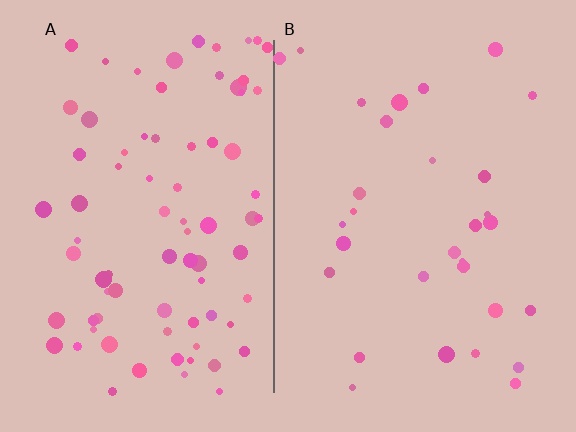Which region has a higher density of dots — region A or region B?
A (the left).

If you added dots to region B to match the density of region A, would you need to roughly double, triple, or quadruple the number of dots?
Approximately triple.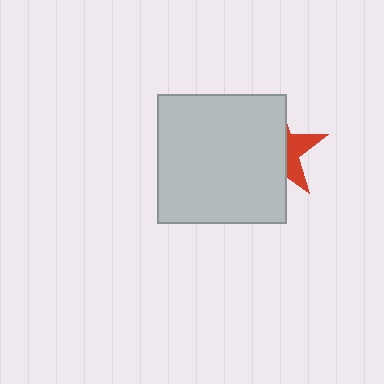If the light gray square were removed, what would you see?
You would see the complete red star.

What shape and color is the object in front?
The object in front is a light gray square.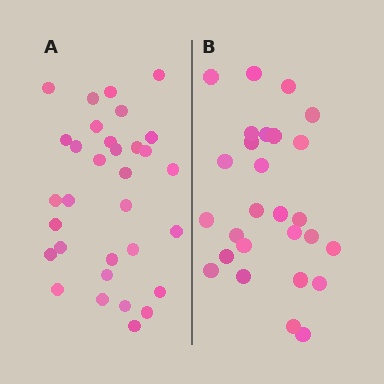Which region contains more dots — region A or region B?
Region A (the left region) has more dots.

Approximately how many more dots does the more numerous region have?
Region A has about 5 more dots than region B.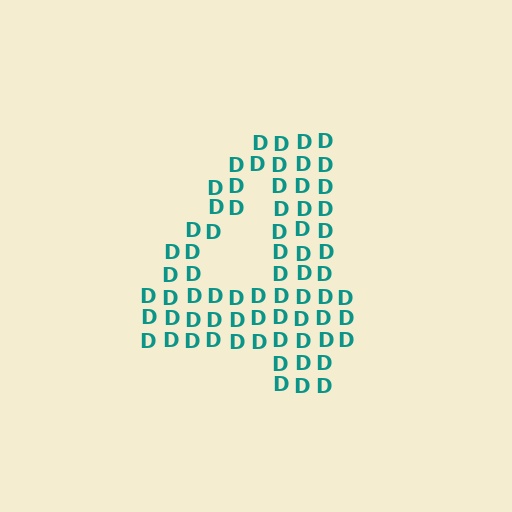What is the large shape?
The large shape is the digit 4.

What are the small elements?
The small elements are letter D's.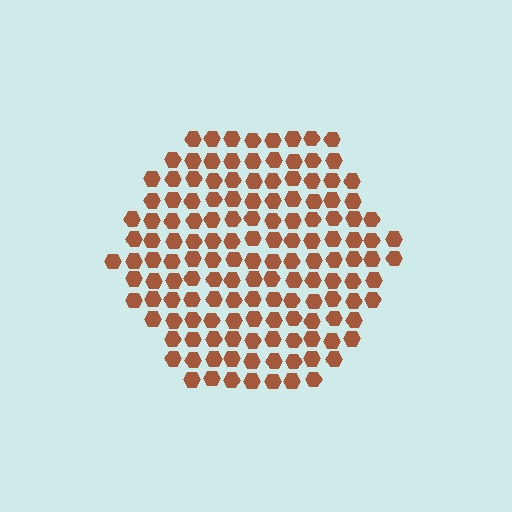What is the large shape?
The large shape is a hexagon.